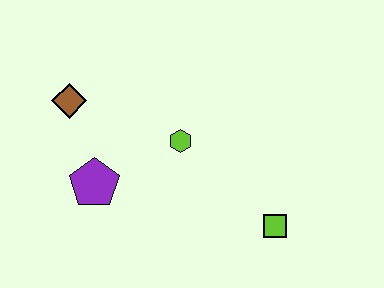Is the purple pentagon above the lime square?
Yes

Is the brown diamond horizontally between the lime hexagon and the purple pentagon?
No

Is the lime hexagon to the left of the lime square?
Yes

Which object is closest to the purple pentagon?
The brown diamond is closest to the purple pentagon.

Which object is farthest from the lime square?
The brown diamond is farthest from the lime square.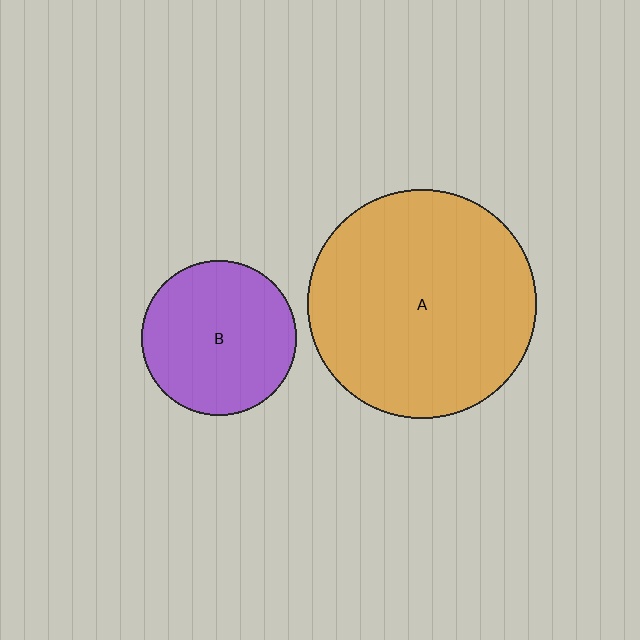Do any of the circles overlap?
No, none of the circles overlap.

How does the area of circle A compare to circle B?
Approximately 2.2 times.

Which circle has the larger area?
Circle A (orange).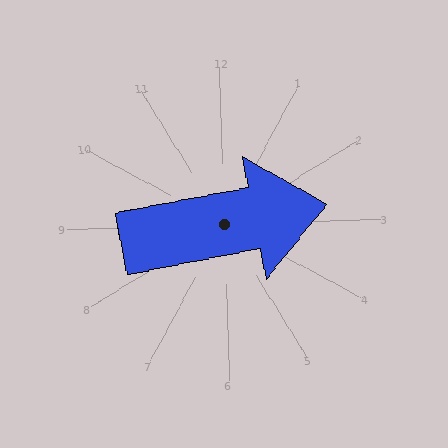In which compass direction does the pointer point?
East.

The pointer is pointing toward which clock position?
Roughly 3 o'clock.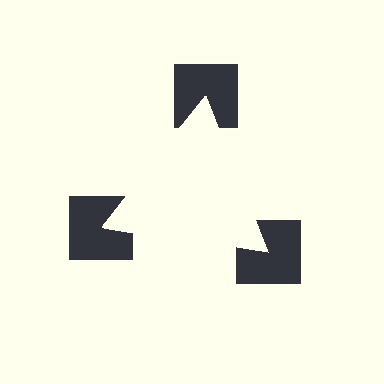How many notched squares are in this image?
There are 3 — one at each vertex of the illusory triangle.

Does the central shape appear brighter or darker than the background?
It typically appears slightly brighter than the background, even though no actual brightness change is drawn.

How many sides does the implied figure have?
3 sides.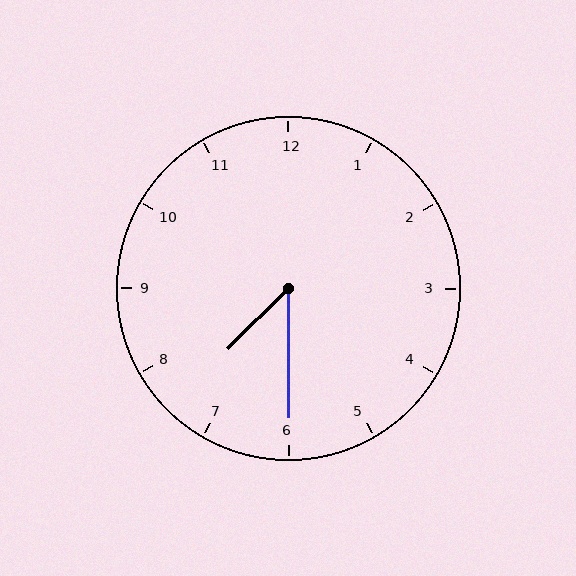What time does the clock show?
7:30.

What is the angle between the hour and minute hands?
Approximately 45 degrees.